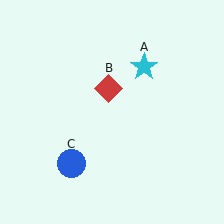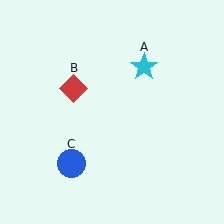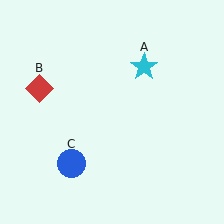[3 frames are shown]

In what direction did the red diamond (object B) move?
The red diamond (object B) moved left.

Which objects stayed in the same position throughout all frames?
Cyan star (object A) and blue circle (object C) remained stationary.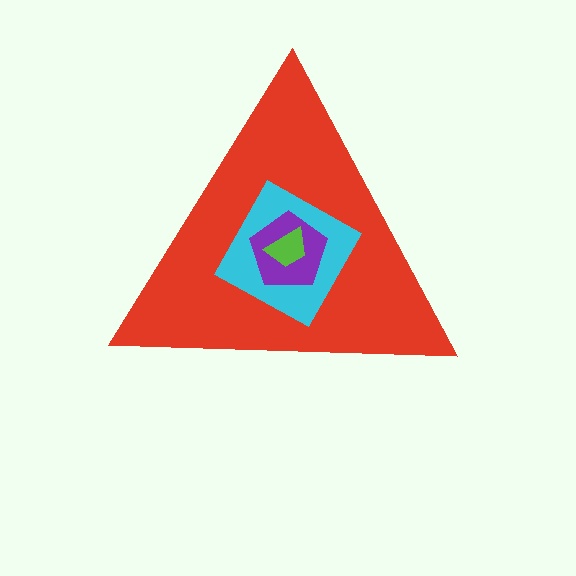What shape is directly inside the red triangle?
The cyan square.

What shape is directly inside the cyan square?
The purple pentagon.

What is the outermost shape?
The red triangle.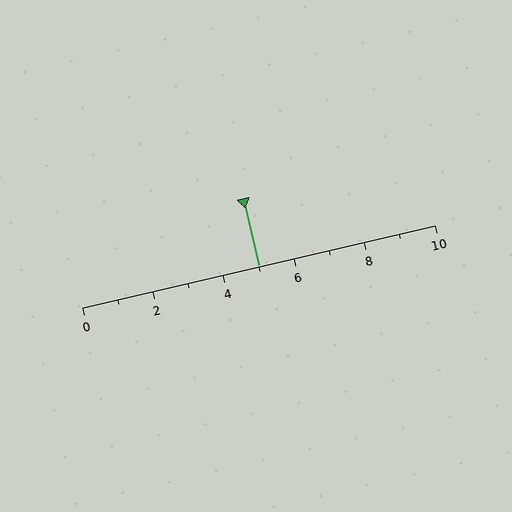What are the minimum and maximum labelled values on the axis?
The axis runs from 0 to 10.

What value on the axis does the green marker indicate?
The marker indicates approximately 5.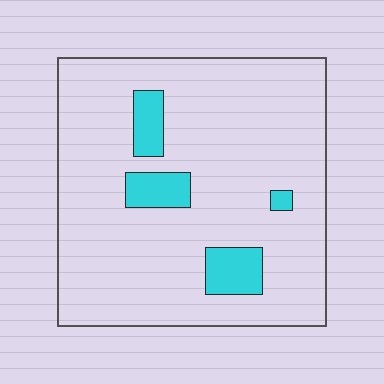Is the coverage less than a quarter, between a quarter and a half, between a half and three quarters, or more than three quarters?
Less than a quarter.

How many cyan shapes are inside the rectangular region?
4.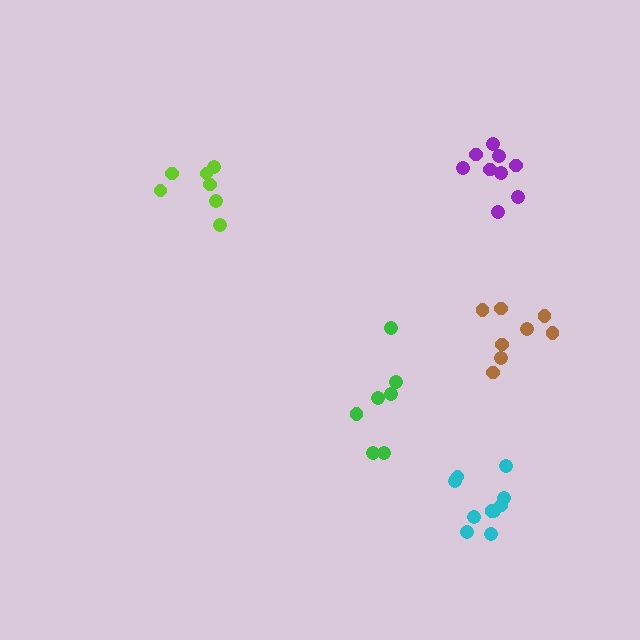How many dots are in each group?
Group 1: 7 dots, Group 2: 7 dots, Group 3: 9 dots, Group 4: 10 dots, Group 5: 8 dots (41 total).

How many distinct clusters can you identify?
There are 5 distinct clusters.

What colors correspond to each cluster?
The clusters are colored: green, lime, purple, cyan, brown.